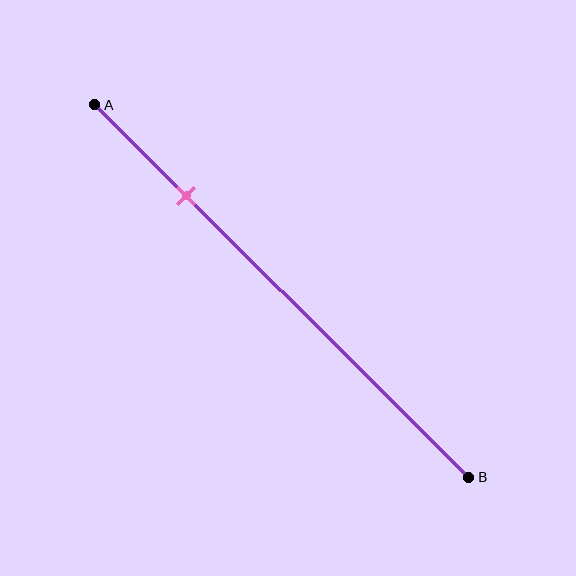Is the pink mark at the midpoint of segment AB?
No, the mark is at about 25% from A, not at the 50% midpoint.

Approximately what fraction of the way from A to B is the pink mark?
The pink mark is approximately 25% of the way from A to B.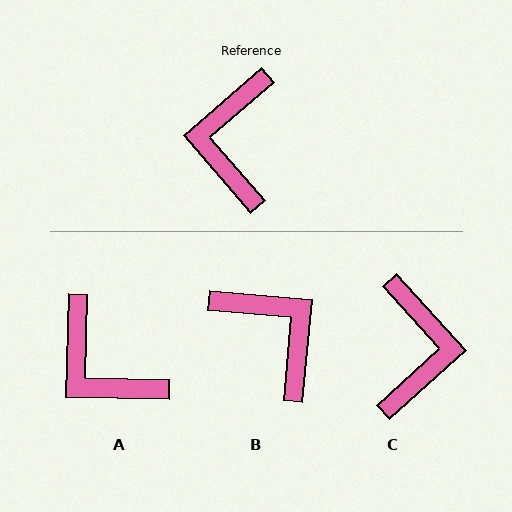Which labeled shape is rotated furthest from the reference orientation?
C, about 178 degrees away.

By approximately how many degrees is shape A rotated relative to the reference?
Approximately 48 degrees counter-clockwise.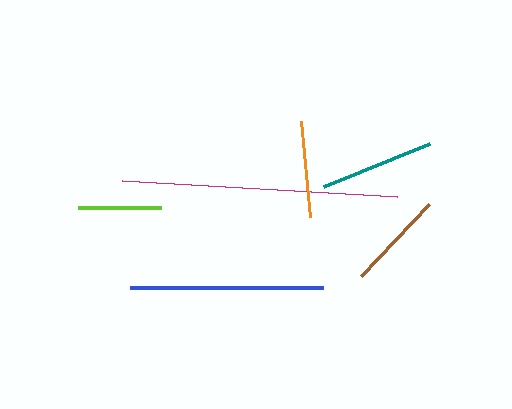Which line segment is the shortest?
The lime line is the shortest at approximately 83 pixels.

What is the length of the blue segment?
The blue segment is approximately 193 pixels long.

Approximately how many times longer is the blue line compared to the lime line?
The blue line is approximately 2.3 times the length of the lime line.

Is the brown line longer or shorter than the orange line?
The brown line is longer than the orange line.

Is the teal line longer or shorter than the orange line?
The teal line is longer than the orange line.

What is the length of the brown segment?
The brown segment is approximately 99 pixels long.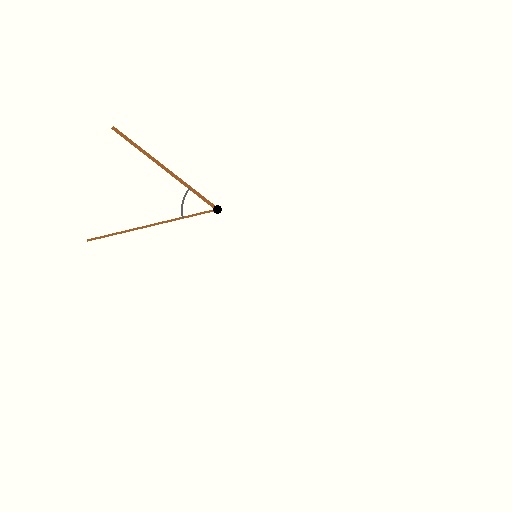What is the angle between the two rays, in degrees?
Approximately 52 degrees.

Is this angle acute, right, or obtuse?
It is acute.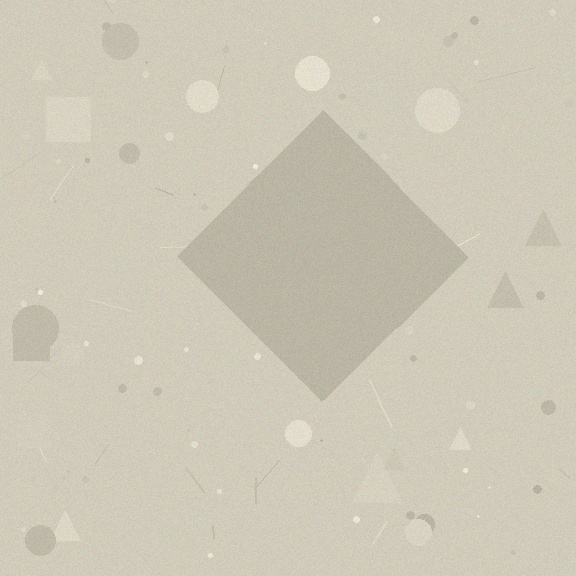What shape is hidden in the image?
A diamond is hidden in the image.